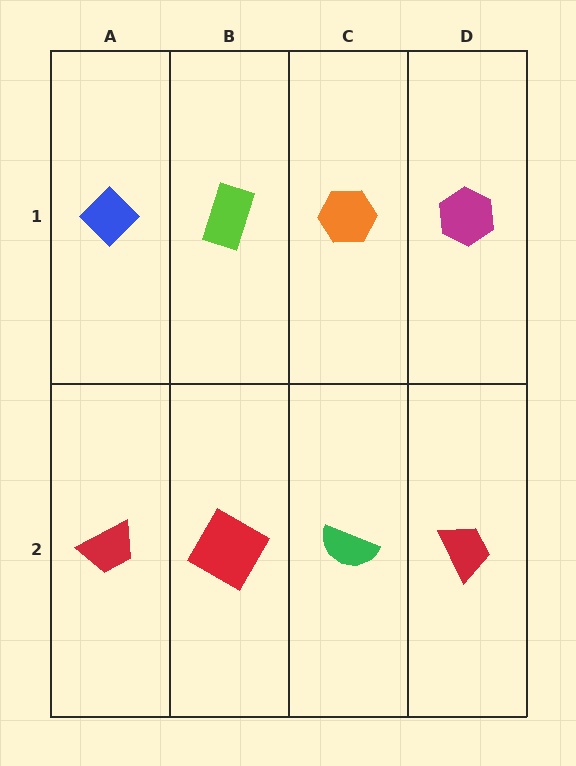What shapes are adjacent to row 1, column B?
A red diamond (row 2, column B), a blue diamond (row 1, column A), an orange hexagon (row 1, column C).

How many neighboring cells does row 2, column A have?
2.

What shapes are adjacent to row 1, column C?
A green semicircle (row 2, column C), a lime rectangle (row 1, column B), a magenta hexagon (row 1, column D).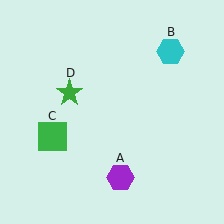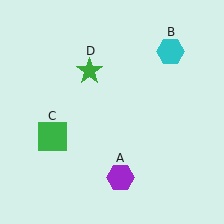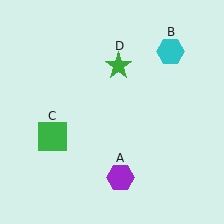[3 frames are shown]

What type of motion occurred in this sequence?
The green star (object D) rotated clockwise around the center of the scene.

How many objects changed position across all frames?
1 object changed position: green star (object D).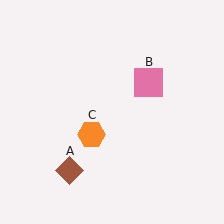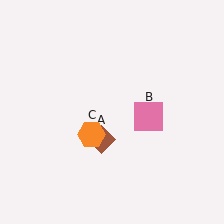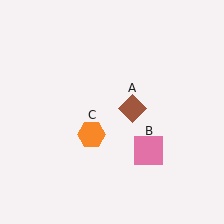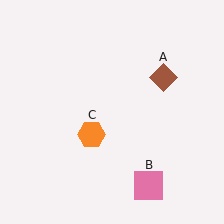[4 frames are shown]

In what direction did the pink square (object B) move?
The pink square (object B) moved down.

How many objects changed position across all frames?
2 objects changed position: brown diamond (object A), pink square (object B).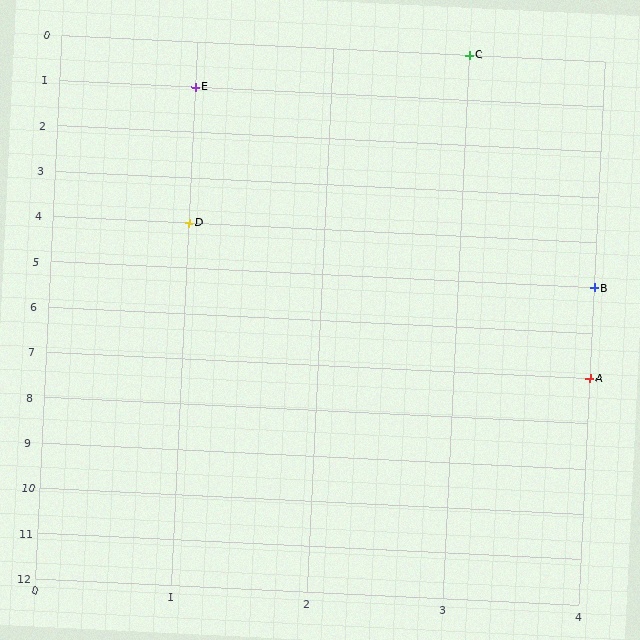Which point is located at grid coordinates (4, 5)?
Point B is at (4, 5).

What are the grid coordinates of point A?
Point A is at grid coordinates (4, 7).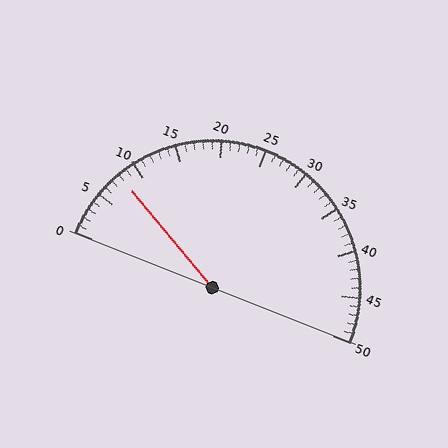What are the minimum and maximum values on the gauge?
The gauge ranges from 0 to 50.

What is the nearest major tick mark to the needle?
The nearest major tick mark is 10.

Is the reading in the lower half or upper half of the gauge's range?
The reading is in the lower half of the range (0 to 50).